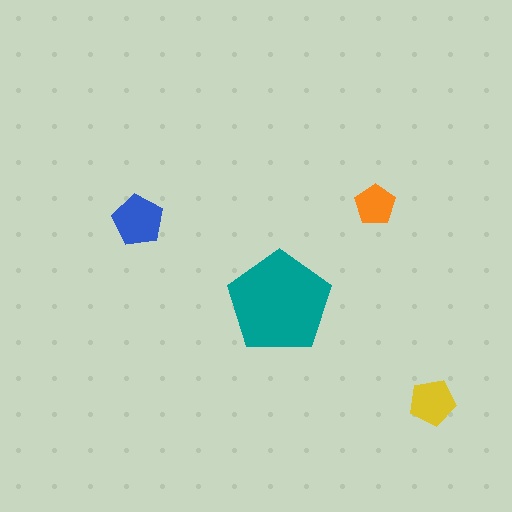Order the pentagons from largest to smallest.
the teal one, the blue one, the yellow one, the orange one.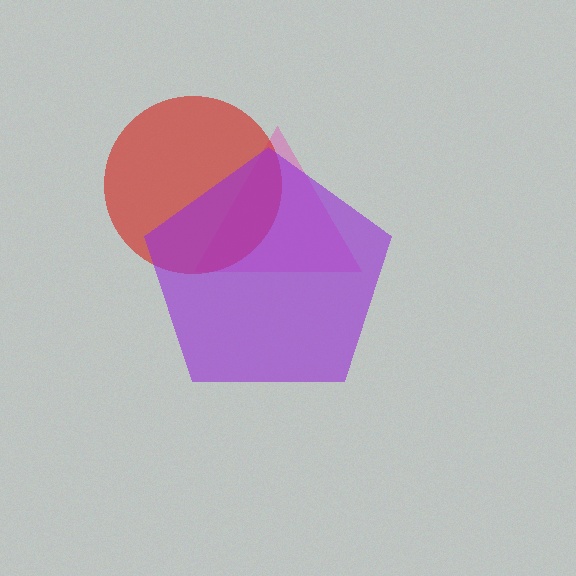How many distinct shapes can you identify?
There are 3 distinct shapes: a pink triangle, a red circle, a purple pentagon.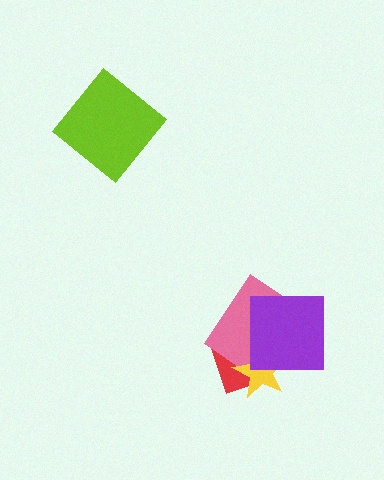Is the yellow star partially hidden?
Yes, it is partially covered by another shape.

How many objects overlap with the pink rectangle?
3 objects overlap with the pink rectangle.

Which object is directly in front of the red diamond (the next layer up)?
The pink rectangle is directly in front of the red diamond.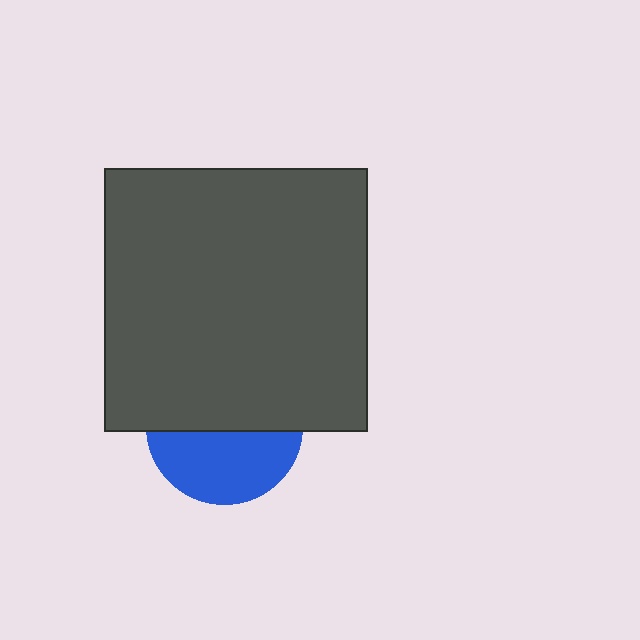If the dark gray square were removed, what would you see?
You would see the complete blue circle.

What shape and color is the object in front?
The object in front is a dark gray square.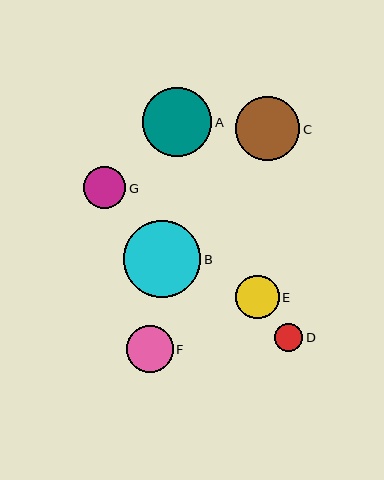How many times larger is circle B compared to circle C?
Circle B is approximately 1.2 times the size of circle C.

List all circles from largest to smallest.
From largest to smallest: B, A, C, F, E, G, D.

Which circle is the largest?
Circle B is the largest with a size of approximately 77 pixels.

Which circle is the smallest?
Circle D is the smallest with a size of approximately 28 pixels.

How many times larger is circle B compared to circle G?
Circle B is approximately 1.8 times the size of circle G.